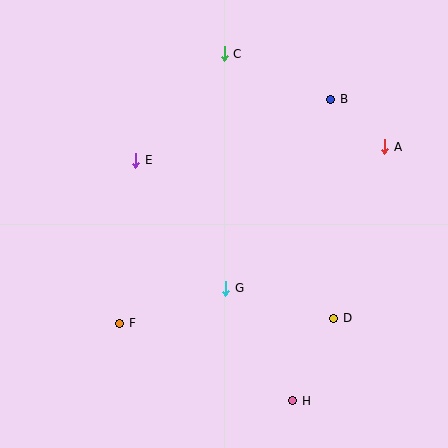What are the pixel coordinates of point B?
Point B is at (331, 99).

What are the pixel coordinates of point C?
Point C is at (224, 54).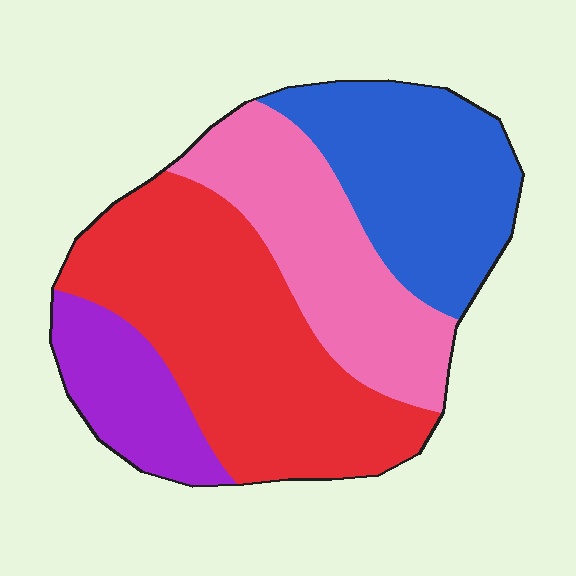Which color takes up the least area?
Purple, at roughly 15%.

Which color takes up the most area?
Red, at roughly 40%.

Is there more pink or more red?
Red.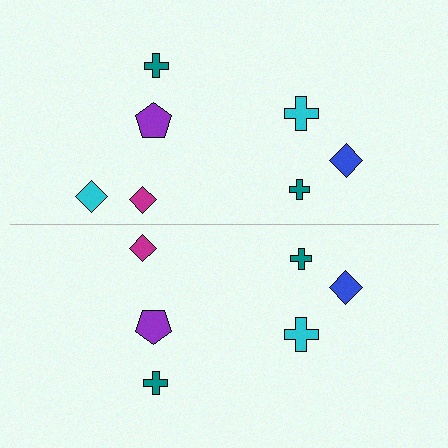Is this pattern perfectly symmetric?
No, the pattern is not perfectly symmetric. A cyan diamond is missing from the bottom side.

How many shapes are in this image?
There are 13 shapes in this image.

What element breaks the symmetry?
A cyan diamond is missing from the bottom side.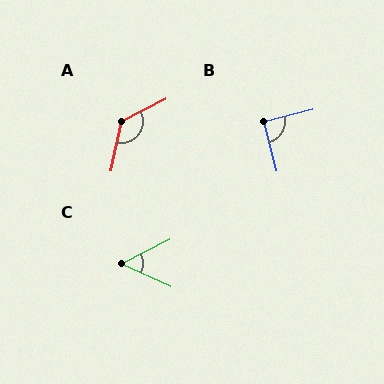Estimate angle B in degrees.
Approximately 90 degrees.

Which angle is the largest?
A, at approximately 128 degrees.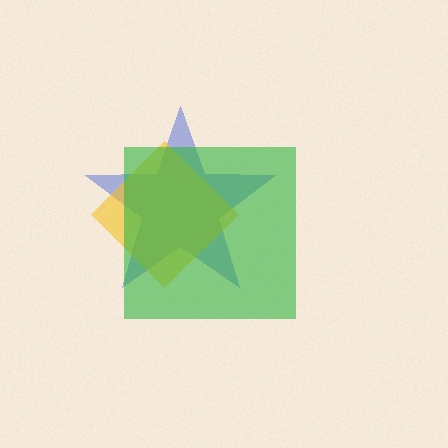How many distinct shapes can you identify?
There are 3 distinct shapes: a blue star, a yellow diamond, a green square.